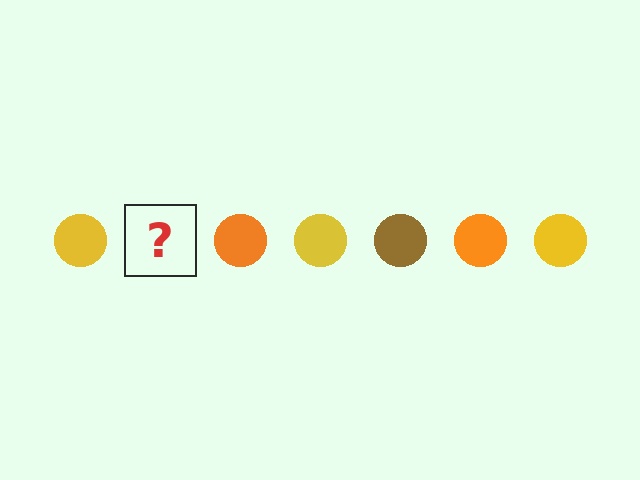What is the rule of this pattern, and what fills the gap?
The rule is that the pattern cycles through yellow, brown, orange circles. The gap should be filled with a brown circle.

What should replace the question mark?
The question mark should be replaced with a brown circle.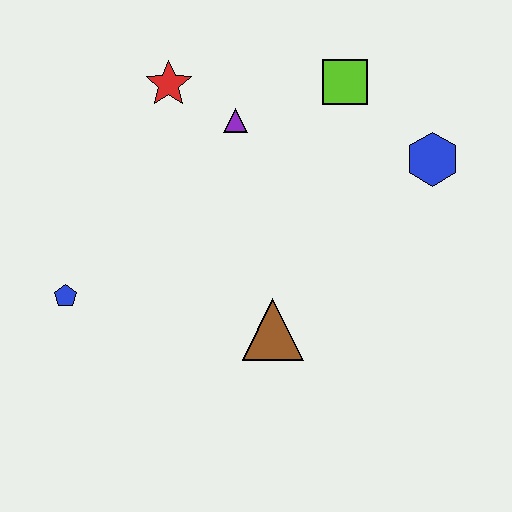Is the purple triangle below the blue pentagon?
No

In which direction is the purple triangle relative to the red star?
The purple triangle is to the right of the red star.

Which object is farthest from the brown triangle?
The red star is farthest from the brown triangle.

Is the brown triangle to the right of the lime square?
No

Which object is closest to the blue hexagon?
The lime square is closest to the blue hexagon.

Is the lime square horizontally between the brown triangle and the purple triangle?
No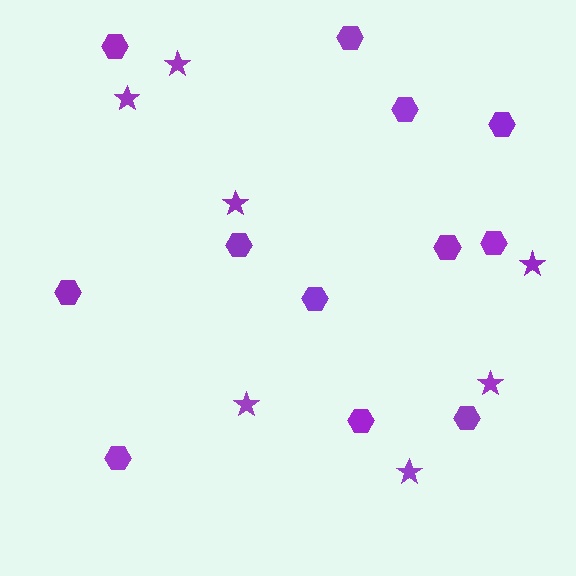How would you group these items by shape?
There are 2 groups: one group of stars (7) and one group of hexagons (12).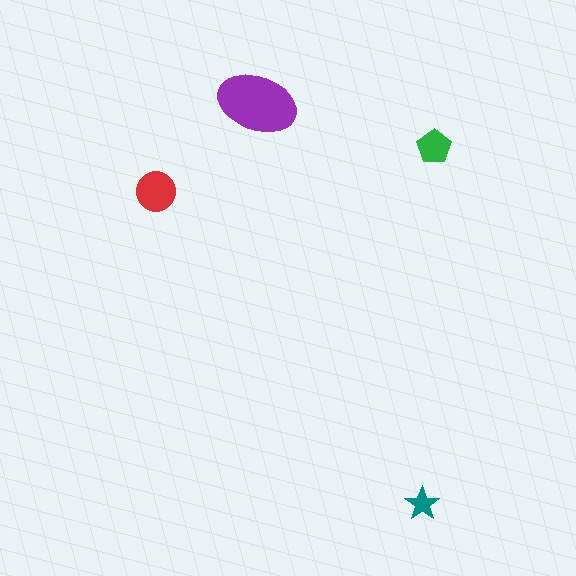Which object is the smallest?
The teal star.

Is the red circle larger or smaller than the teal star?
Larger.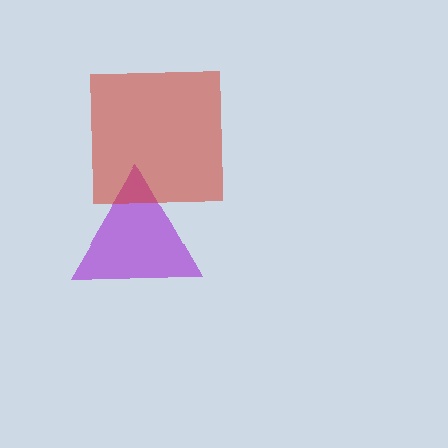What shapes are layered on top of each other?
The layered shapes are: a purple triangle, a red square.